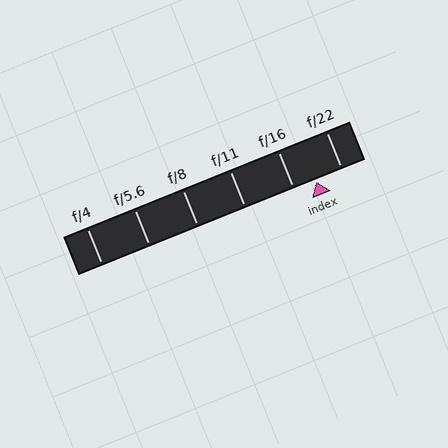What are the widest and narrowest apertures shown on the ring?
The widest aperture shown is f/4 and the narrowest is f/22.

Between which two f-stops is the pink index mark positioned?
The index mark is between f/16 and f/22.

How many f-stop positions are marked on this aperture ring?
There are 6 f-stop positions marked.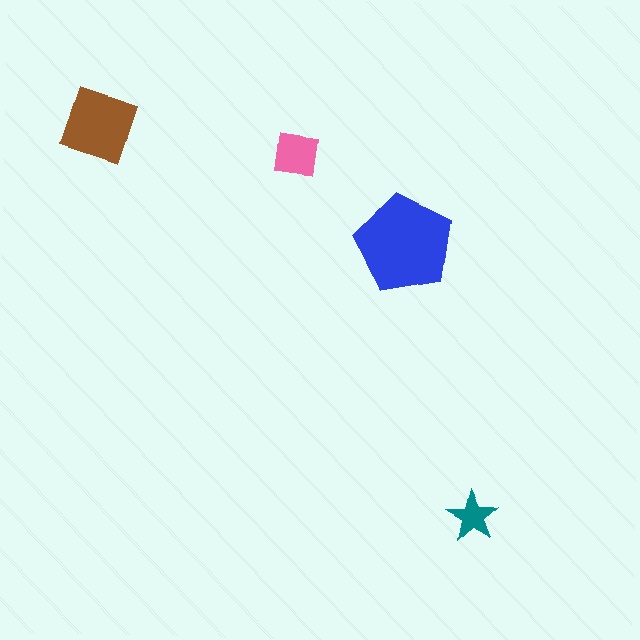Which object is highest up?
The brown square is topmost.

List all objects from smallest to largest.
The teal star, the pink square, the brown square, the blue pentagon.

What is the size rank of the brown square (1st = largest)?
2nd.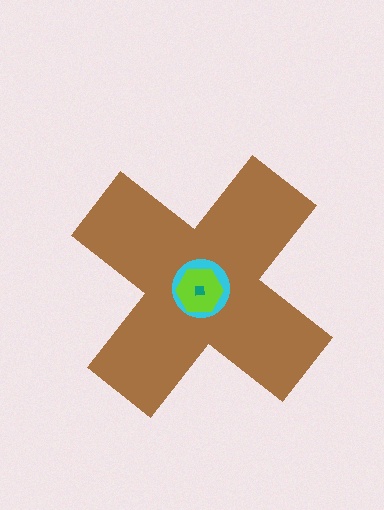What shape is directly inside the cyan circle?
The lime hexagon.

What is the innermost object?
The teal square.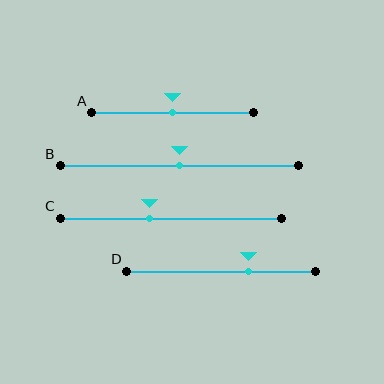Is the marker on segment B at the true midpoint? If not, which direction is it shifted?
Yes, the marker on segment B is at the true midpoint.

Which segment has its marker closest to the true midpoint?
Segment A has its marker closest to the true midpoint.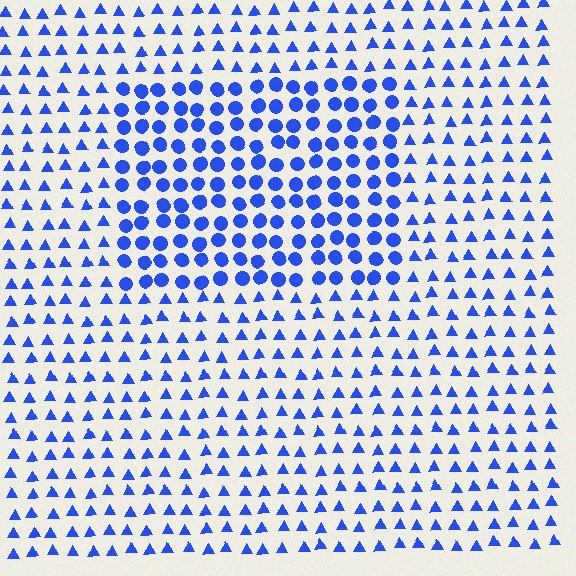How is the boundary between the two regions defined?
The boundary is defined by a change in element shape: circles inside vs. triangles outside. All elements share the same color and spacing.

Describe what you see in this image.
The image is filled with small blue elements arranged in a uniform grid. A rectangle-shaped region contains circles, while the surrounding area contains triangles. The boundary is defined purely by the change in element shape.